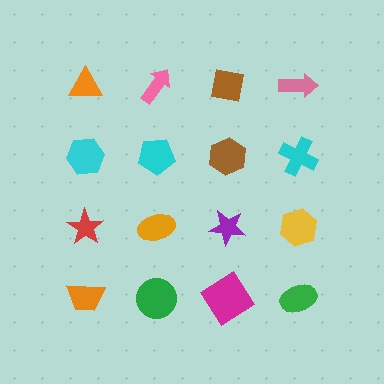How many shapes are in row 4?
4 shapes.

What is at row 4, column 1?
An orange trapezoid.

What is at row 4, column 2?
A green circle.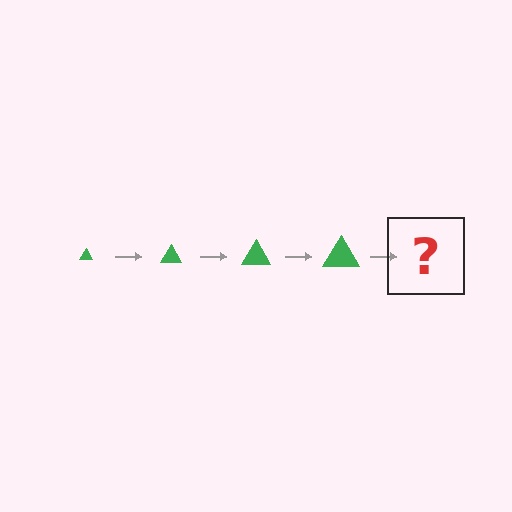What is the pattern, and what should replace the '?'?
The pattern is that the triangle gets progressively larger each step. The '?' should be a green triangle, larger than the previous one.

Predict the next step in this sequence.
The next step is a green triangle, larger than the previous one.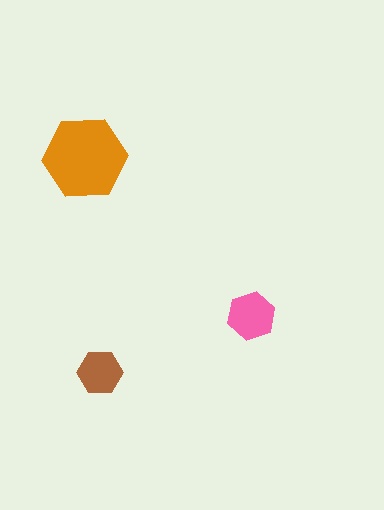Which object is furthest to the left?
The orange hexagon is leftmost.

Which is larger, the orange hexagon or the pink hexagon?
The orange one.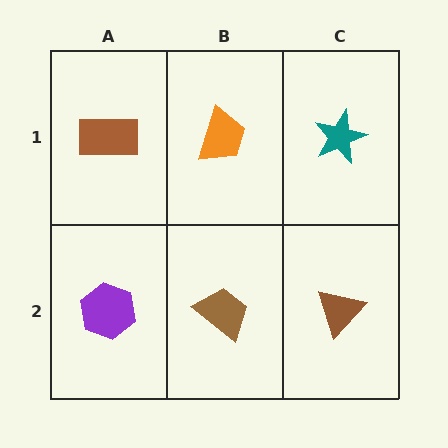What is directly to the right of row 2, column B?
A brown triangle.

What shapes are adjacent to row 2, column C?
A teal star (row 1, column C), a brown trapezoid (row 2, column B).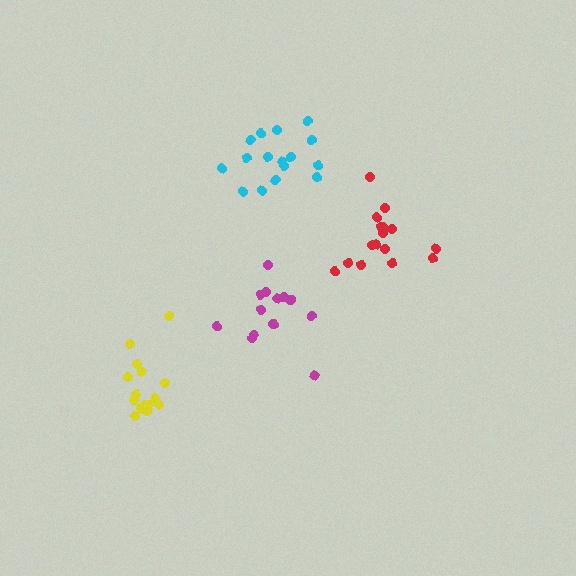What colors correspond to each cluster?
The clusters are colored: magenta, cyan, red, yellow.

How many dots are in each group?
Group 1: 14 dots, Group 2: 16 dots, Group 3: 16 dots, Group 4: 15 dots (61 total).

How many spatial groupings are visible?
There are 4 spatial groupings.